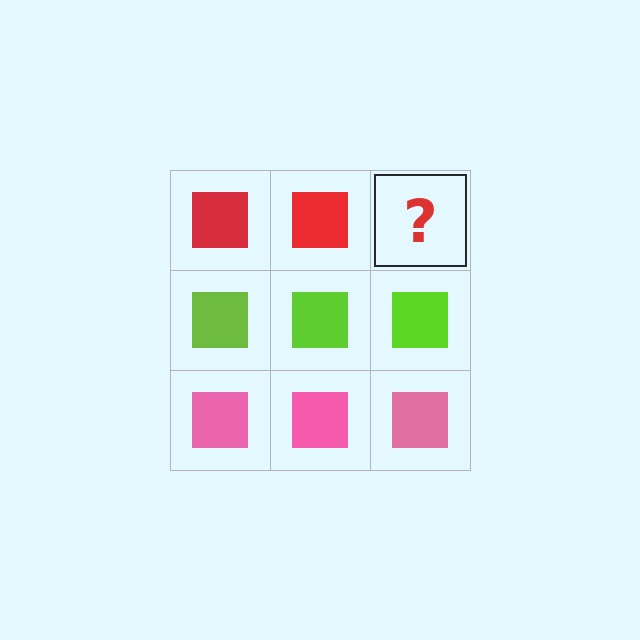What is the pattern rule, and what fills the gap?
The rule is that each row has a consistent color. The gap should be filled with a red square.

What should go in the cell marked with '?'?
The missing cell should contain a red square.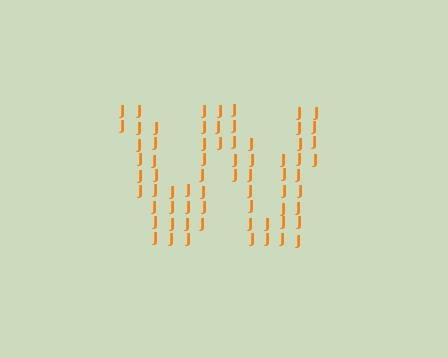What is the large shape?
The large shape is the letter W.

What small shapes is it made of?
It is made of small letter J's.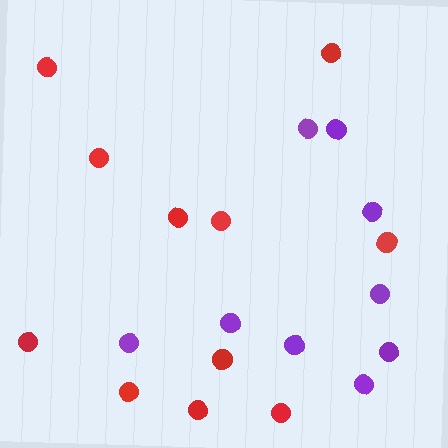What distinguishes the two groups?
There are 2 groups: one group of red circles (11) and one group of purple circles (9).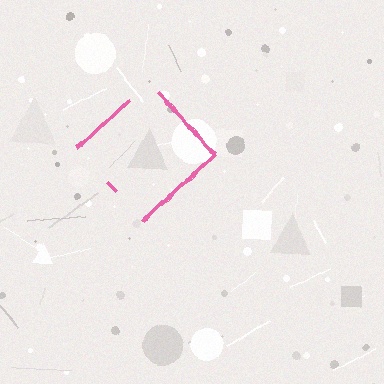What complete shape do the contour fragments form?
The contour fragments form a diamond.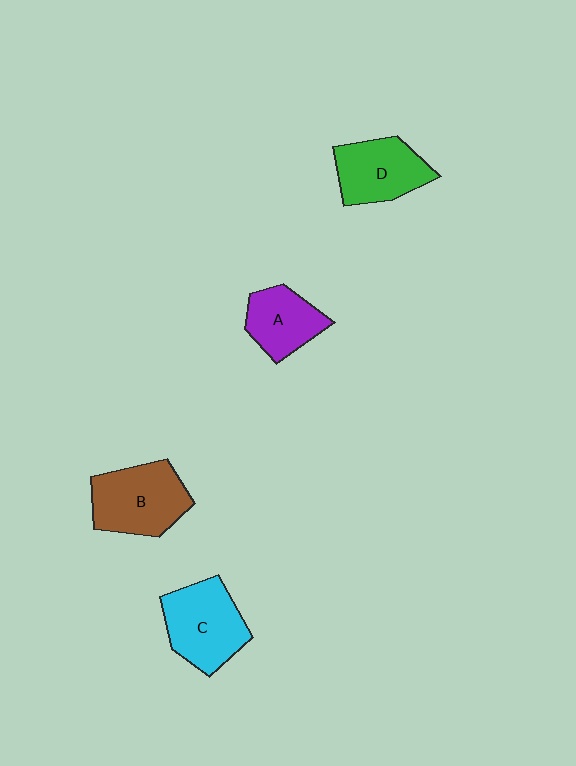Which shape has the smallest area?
Shape A (purple).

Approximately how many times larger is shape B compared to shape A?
Approximately 1.4 times.